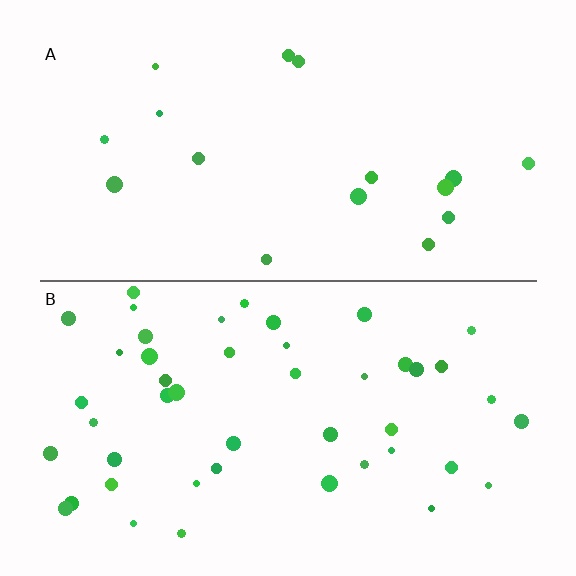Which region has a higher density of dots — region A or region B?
B (the bottom).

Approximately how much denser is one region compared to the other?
Approximately 2.7× — region B over region A.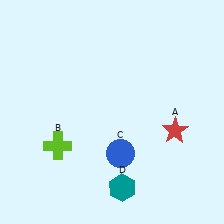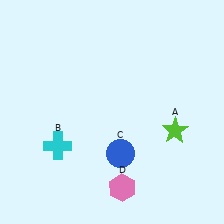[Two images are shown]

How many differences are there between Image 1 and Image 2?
There are 3 differences between the two images.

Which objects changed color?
A changed from red to lime. B changed from lime to cyan. D changed from teal to pink.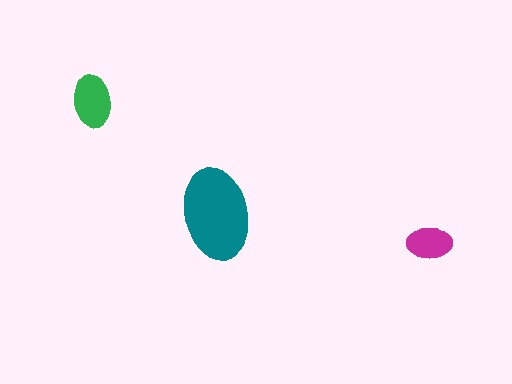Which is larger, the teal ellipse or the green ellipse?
The teal one.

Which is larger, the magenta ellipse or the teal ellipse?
The teal one.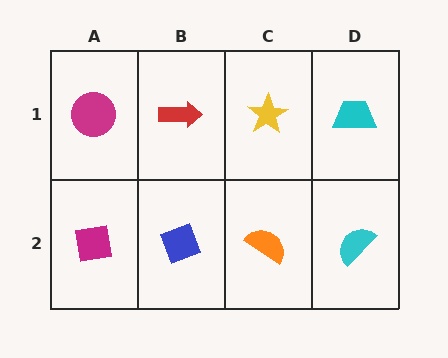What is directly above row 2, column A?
A magenta circle.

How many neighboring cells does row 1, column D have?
2.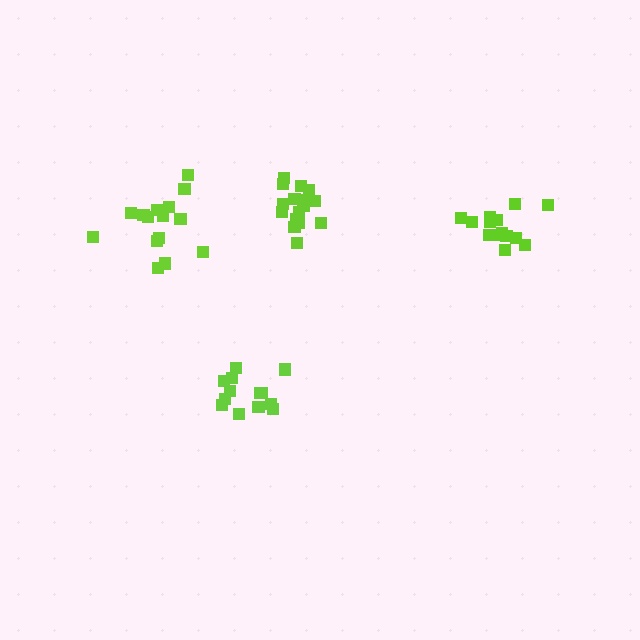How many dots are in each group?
Group 1: 15 dots, Group 2: 14 dots, Group 3: 16 dots, Group 4: 13 dots (58 total).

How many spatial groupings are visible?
There are 4 spatial groupings.